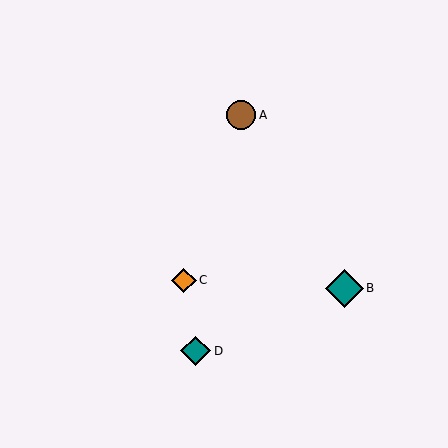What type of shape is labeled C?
Shape C is an orange diamond.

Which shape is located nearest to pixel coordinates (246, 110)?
The brown circle (labeled A) at (241, 115) is nearest to that location.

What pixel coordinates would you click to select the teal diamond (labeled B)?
Click at (345, 288) to select the teal diamond B.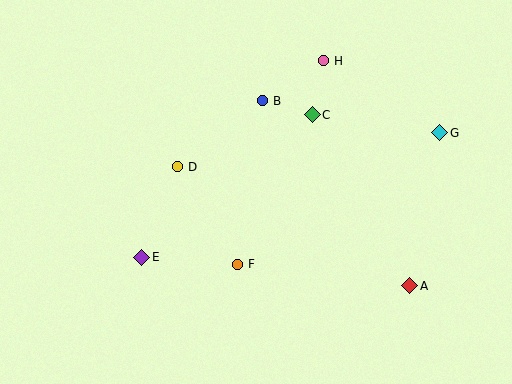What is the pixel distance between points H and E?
The distance between H and E is 268 pixels.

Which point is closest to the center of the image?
Point F at (238, 264) is closest to the center.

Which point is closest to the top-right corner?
Point G is closest to the top-right corner.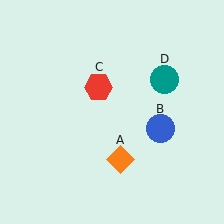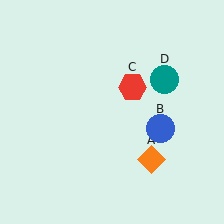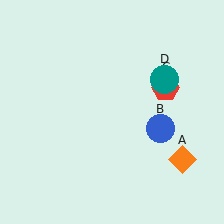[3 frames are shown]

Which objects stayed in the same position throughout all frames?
Blue circle (object B) and teal circle (object D) remained stationary.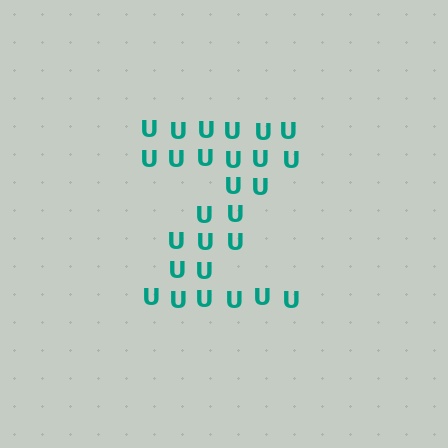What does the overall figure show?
The overall figure shows the letter Z.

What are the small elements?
The small elements are letter U's.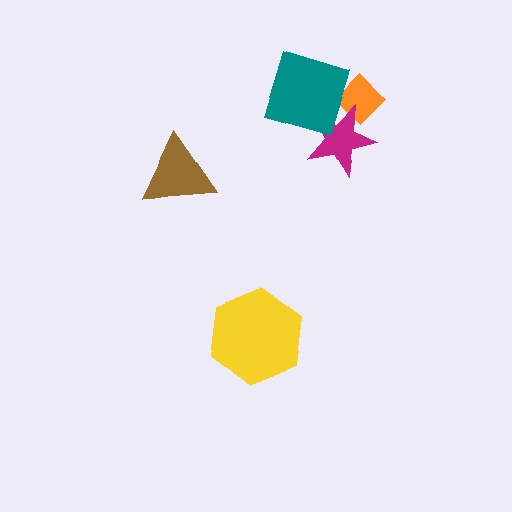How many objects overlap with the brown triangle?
0 objects overlap with the brown triangle.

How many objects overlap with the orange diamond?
2 objects overlap with the orange diamond.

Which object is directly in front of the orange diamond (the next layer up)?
The magenta star is directly in front of the orange diamond.